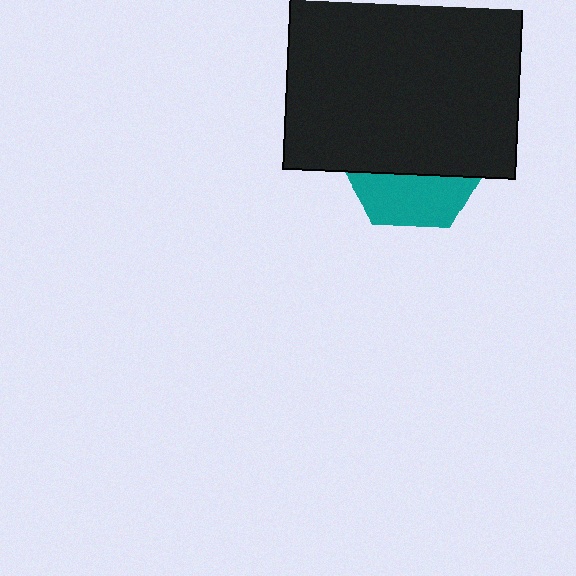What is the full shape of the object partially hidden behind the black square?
The partially hidden object is a teal hexagon.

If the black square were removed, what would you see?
You would see the complete teal hexagon.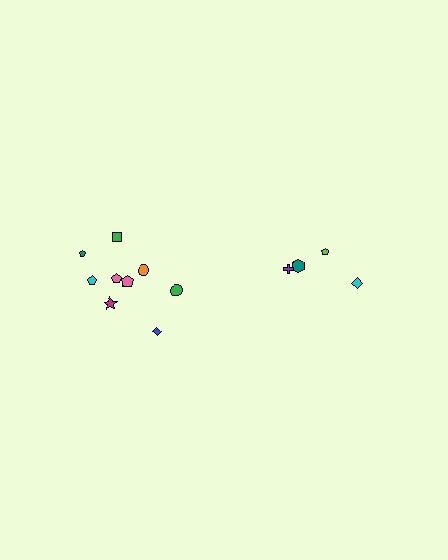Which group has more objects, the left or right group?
The left group.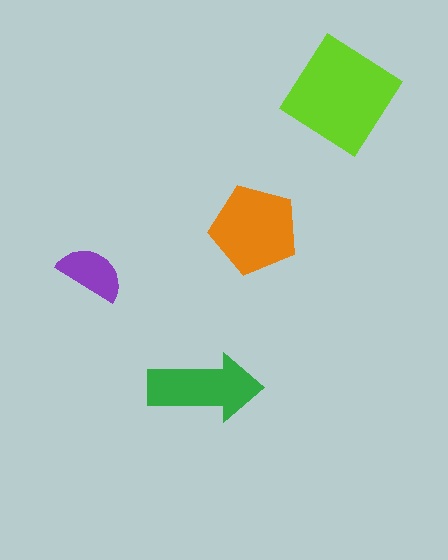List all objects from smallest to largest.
The purple semicircle, the green arrow, the orange pentagon, the lime diamond.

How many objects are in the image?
There are 4 objects in the image.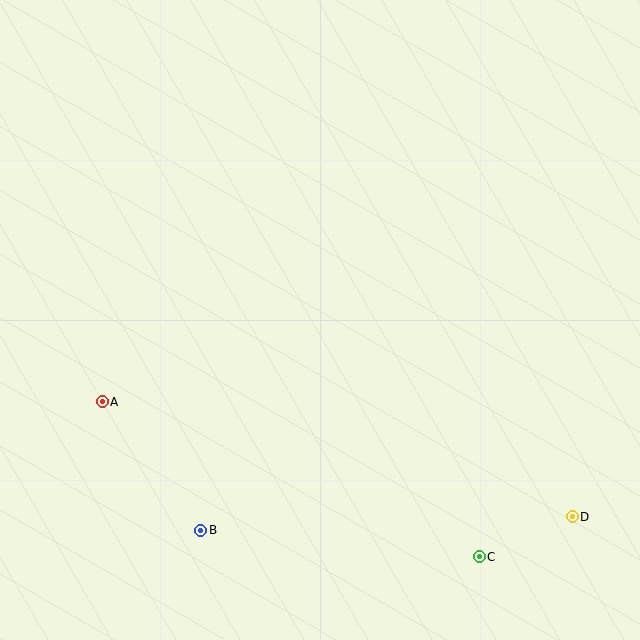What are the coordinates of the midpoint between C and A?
The midpoint between C and A is at (291, 479).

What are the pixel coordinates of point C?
Point C is at (479, 557).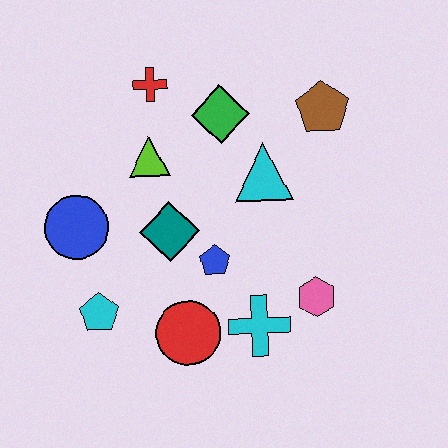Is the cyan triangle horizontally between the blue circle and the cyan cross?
No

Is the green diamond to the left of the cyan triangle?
Yes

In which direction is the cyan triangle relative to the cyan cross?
The cyan triangle is above the cyan cross.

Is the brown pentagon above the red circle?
Yes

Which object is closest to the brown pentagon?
The cyan triangle is closest to the brown pentagon.